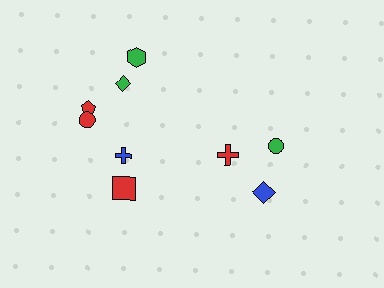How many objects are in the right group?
There are 3 objects.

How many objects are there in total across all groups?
There are 9 objects.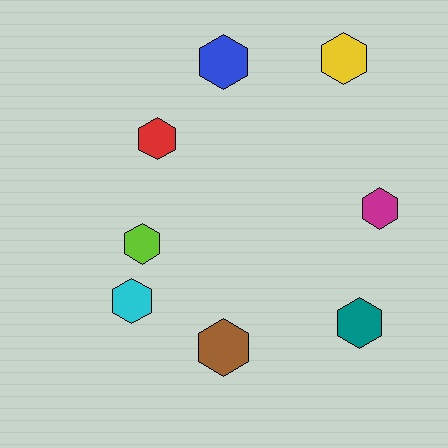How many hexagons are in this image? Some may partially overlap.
There are 8 hexagons.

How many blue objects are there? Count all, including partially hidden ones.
There is 1 blue object.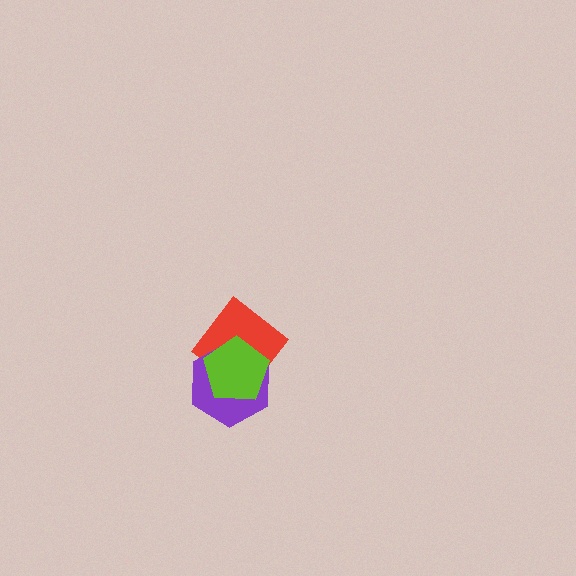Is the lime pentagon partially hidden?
No, no other shape covers it.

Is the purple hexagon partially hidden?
Yes, it is partially covered by another shape.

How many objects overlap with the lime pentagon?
2 objects overlap with the lime pentagon.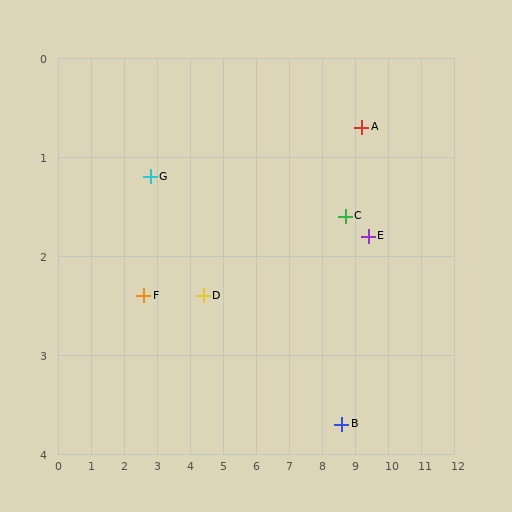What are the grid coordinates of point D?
Point D is at approximately (4.4, 2.4).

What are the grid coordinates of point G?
Point G is at approximately (2.8, 1.2).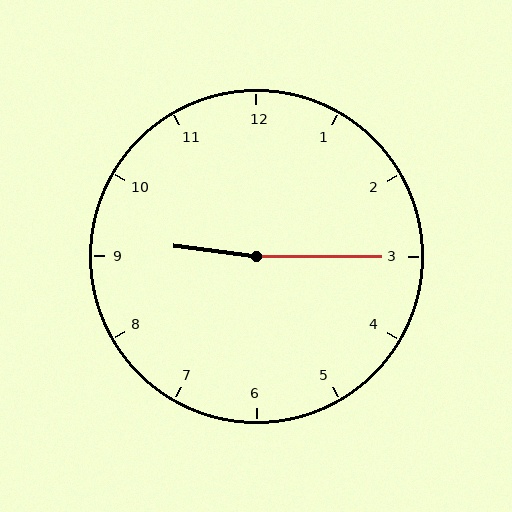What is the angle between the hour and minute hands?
Approximately 172 degrees.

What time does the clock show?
9:15.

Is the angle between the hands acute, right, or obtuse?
It is obtuse.